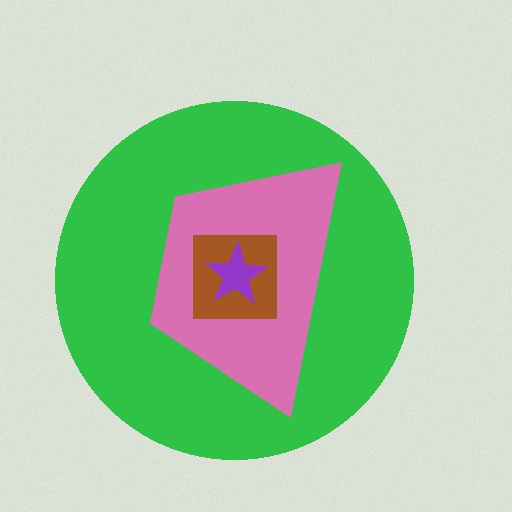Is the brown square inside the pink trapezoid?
Yes.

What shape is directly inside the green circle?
The pink trapezoid.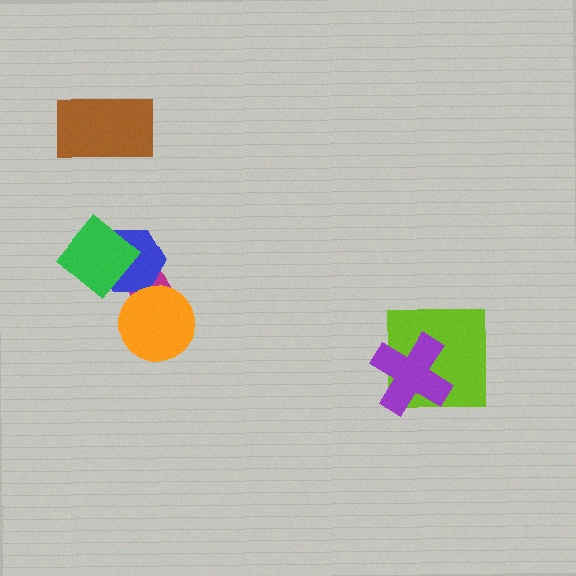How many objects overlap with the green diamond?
2 objects overlap with the green diamond.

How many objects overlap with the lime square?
1 object overlaps with the lime square.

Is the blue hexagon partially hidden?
Yes, it is partially covered by another shape.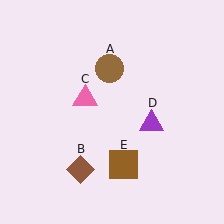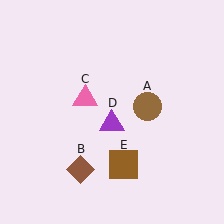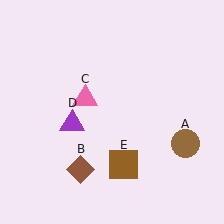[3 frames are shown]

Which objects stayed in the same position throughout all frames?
Brown diamond (object B) and pink triangle (object C) and brown square (object E) remained stationary.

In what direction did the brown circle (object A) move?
The brown circle (object A) moved down and to the right.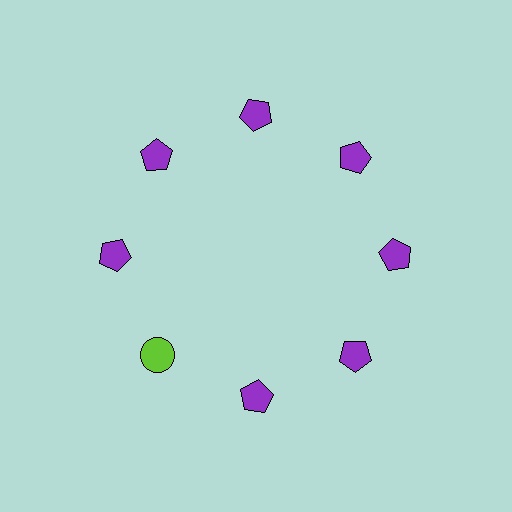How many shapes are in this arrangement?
There are 8 shapes arranged in a ring pattern.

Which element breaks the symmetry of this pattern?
The lime circle at roughly the 8 o'clock position breaks the symmetry. All other shapes are purple pentagons.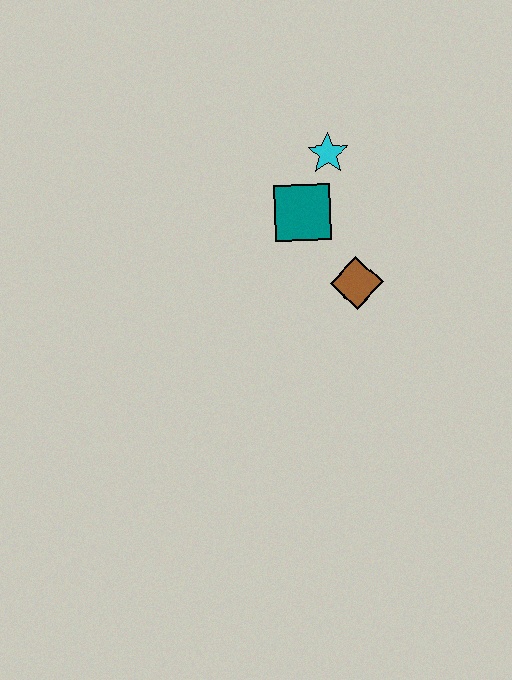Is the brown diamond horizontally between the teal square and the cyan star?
No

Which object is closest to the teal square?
The cyan star is closest to the teal square.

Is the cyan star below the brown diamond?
No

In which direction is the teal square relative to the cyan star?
The teal square is below the cyan star.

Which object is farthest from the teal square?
The brown diamond is farthest from the teal square.